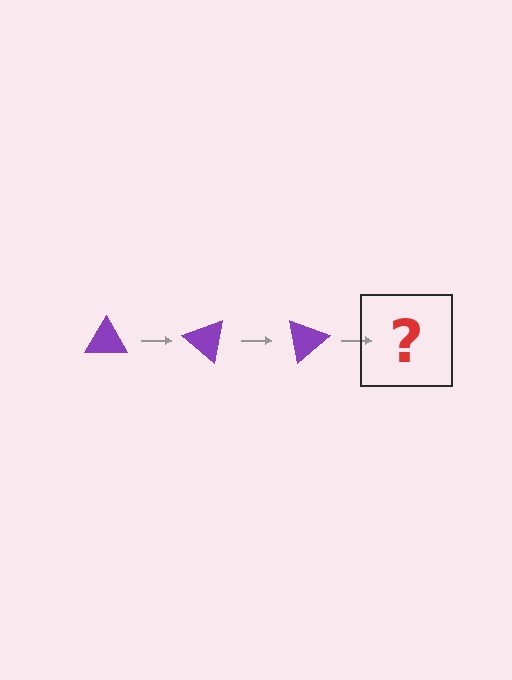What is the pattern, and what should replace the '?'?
The pattern is that the triangle rotates 40 degrees each step. The '?' should be a purple triangle rotated 120 degrees.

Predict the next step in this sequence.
The next step is a purple triangle rotated 120 degrees.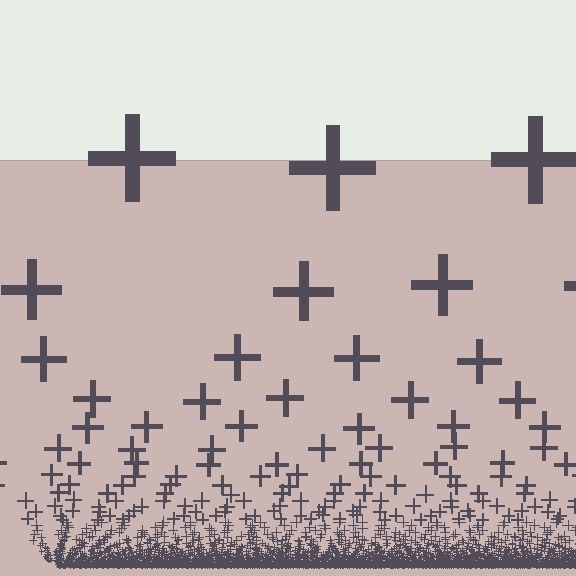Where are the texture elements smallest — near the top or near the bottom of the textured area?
Near the bottom.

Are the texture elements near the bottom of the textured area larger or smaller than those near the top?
Smaller. The gradient is inverted — elements near the bottom are smaller and denser.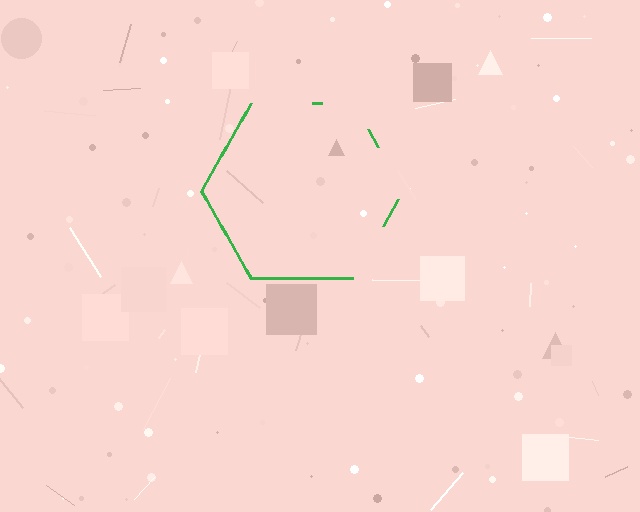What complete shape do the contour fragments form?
The contour fragments form a hexagon.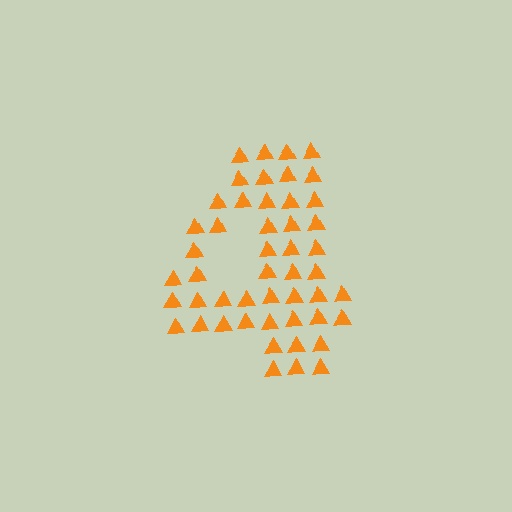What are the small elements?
The small elements are triangles.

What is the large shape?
The large shape is the digit 4.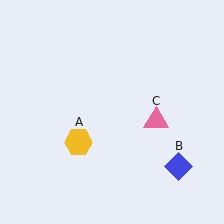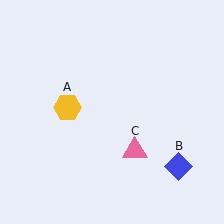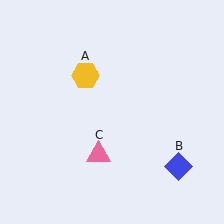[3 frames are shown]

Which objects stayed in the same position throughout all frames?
Blue diamond (object B) remained stationary.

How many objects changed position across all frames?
2 objects changed position: yellow hexagon (object A), pink triangle (object C).